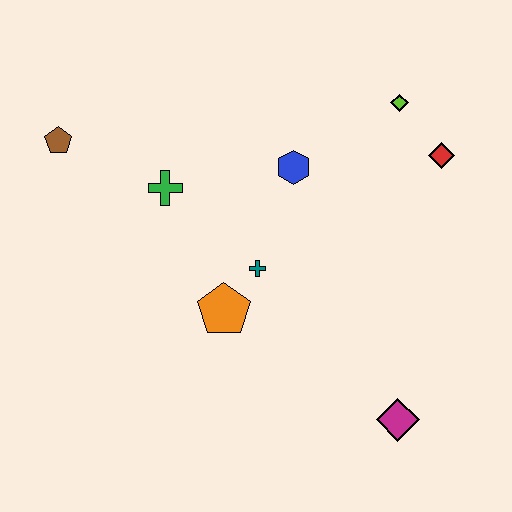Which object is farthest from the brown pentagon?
The magenta diamond is farthest from the brown pentagon.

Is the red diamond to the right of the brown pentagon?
Yes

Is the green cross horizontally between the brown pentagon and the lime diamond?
Yes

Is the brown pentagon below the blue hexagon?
No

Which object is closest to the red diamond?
The lime diamond is closest to the red diamond.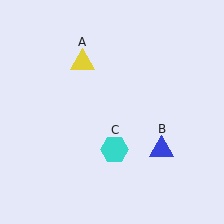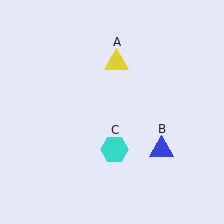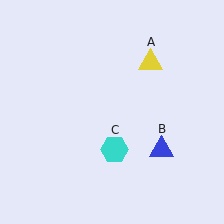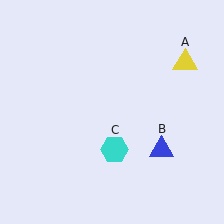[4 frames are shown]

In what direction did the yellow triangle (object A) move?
The yellow triangle (object A) moved right.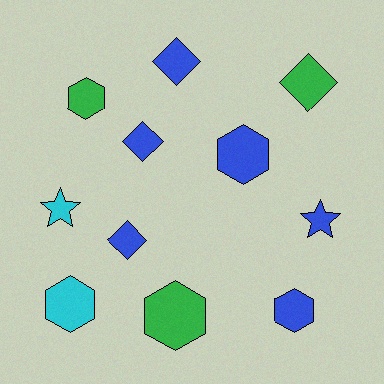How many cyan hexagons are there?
There is 1 cyan hexagon.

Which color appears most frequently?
Blue, with 6 objects.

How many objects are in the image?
There are 11 objects.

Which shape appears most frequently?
Hexagon, with 5 objects.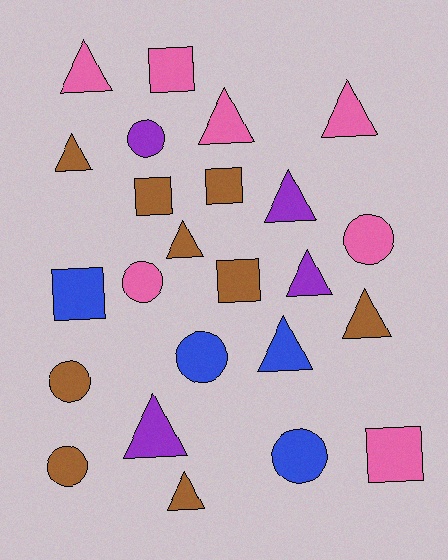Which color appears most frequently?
Brown, with 9 objects.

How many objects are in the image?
There are 24 objects.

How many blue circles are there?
There are 2 blue circles.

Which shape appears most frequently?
Triangle, with 11 objects.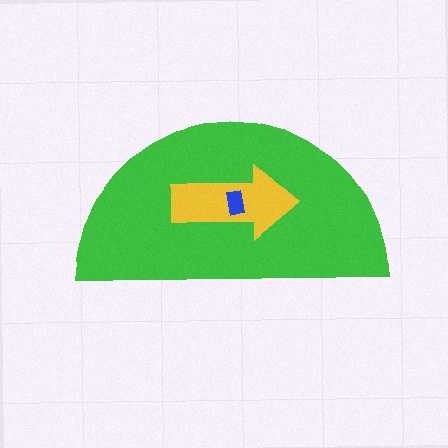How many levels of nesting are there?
3.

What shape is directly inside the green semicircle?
The yellow arrow.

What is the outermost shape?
The green semicircle.